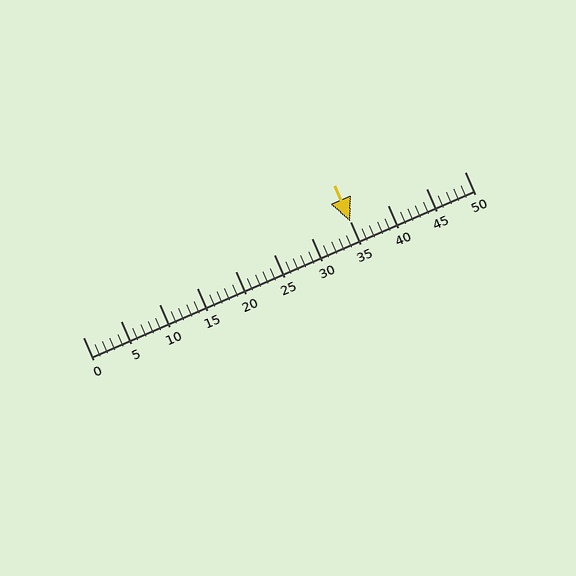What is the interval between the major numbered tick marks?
The major tick marks are spaced 5 units apart.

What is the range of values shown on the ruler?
The ruler shows values from 0 to 50.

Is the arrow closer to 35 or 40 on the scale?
The arrow is closer to 35.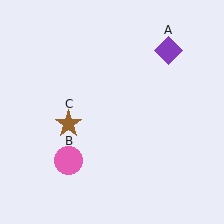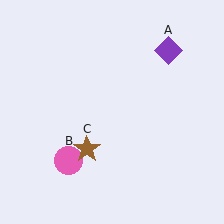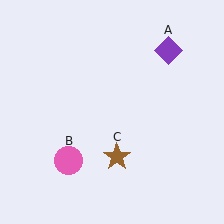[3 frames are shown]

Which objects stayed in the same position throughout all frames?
Purple diamond (object A) and pink circle (object B) remained stationary.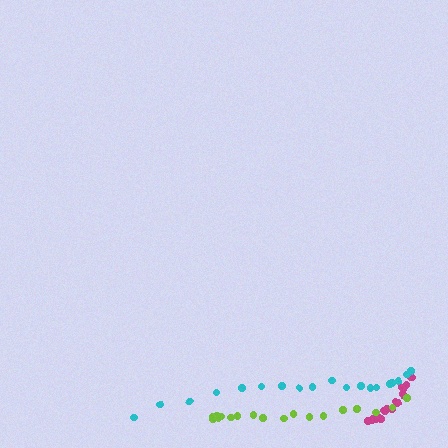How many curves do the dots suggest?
There are 3 distinct paths.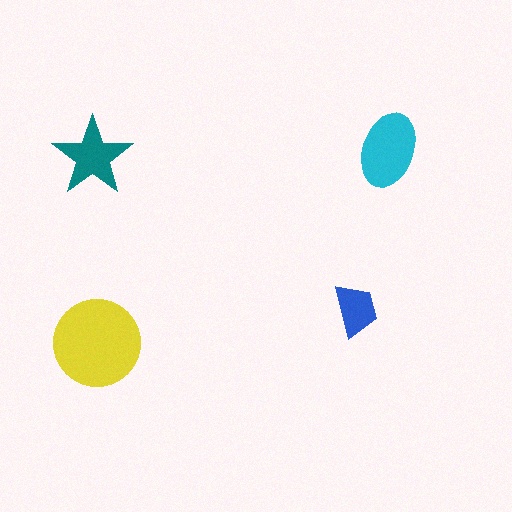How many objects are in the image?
There are 4 objects in the image.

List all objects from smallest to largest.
The blue trapezoid, the teal star, the cyan ellipse, the yellow circle.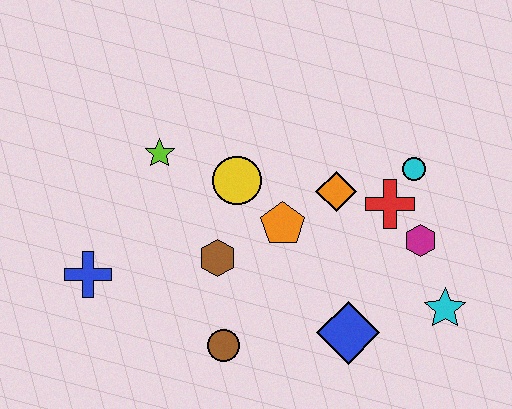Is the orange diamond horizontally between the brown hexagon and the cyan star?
Yes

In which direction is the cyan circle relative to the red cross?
The cyan circle is above the red cross.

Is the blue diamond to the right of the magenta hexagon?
No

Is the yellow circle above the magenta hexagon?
Yes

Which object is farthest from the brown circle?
The cyan circle is farthest from the brown circle.